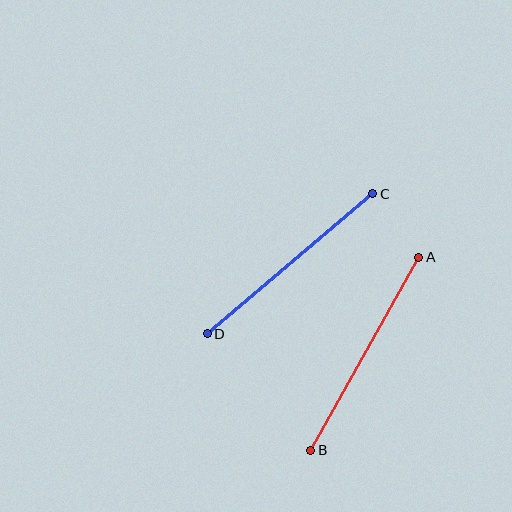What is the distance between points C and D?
The distance is approximately 216 pixels.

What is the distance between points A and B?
The distance is approximately 221 pixels.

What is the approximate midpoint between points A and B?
The midpoint is at approximately (365, 354) pixels.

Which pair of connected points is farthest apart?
Points A and B are farthest apart.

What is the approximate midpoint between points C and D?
The midpoint is at approximately (290, 264) pixels.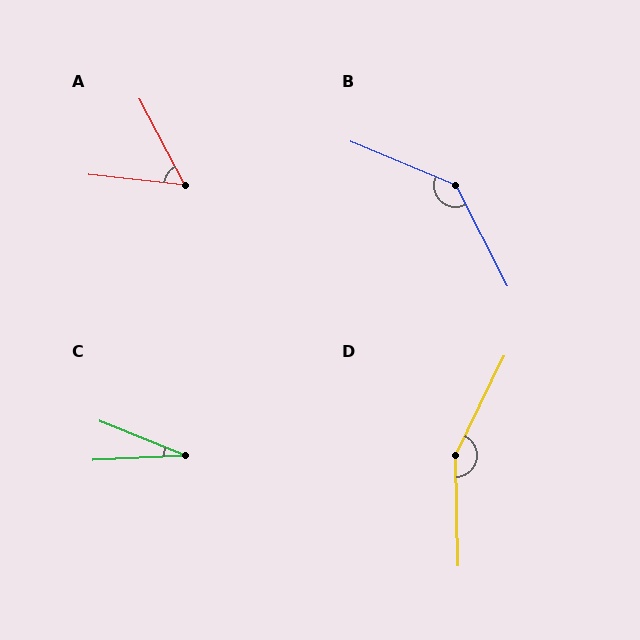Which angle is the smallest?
C, at approximately 25 degrees.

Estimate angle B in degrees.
Approximately 140 degrees.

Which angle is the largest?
D, at approximately 153 degrees.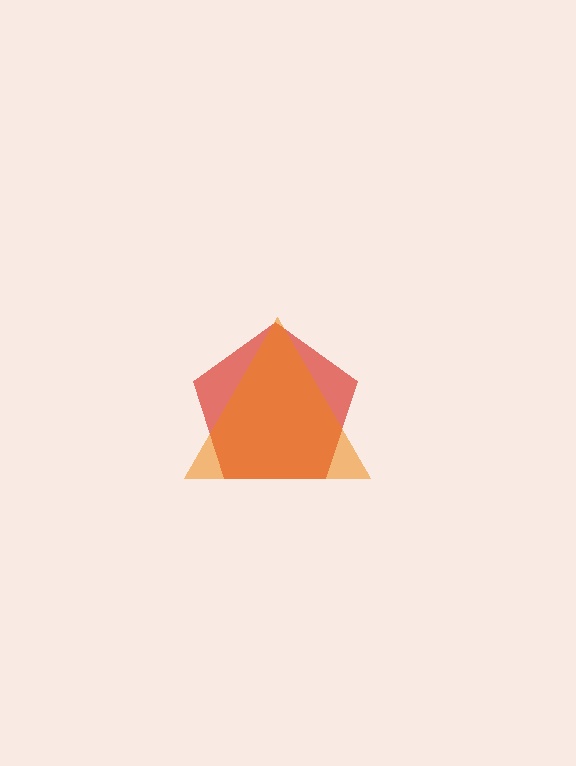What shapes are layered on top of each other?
The layered shapes are: a red pentagon, an orange triangle.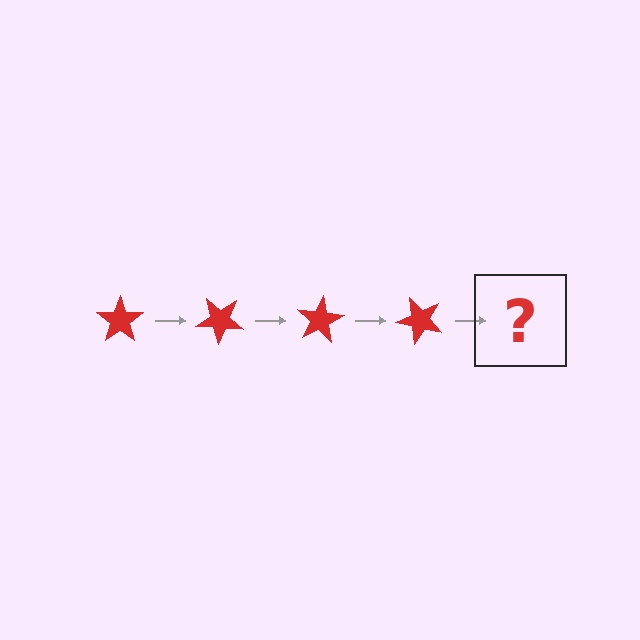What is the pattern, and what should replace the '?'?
The pattern is that the star rotates 40 degrees each step. The '?' should be a red star rotated 160 degrees.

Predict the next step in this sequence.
The next step is a red star rotated 160 degrees.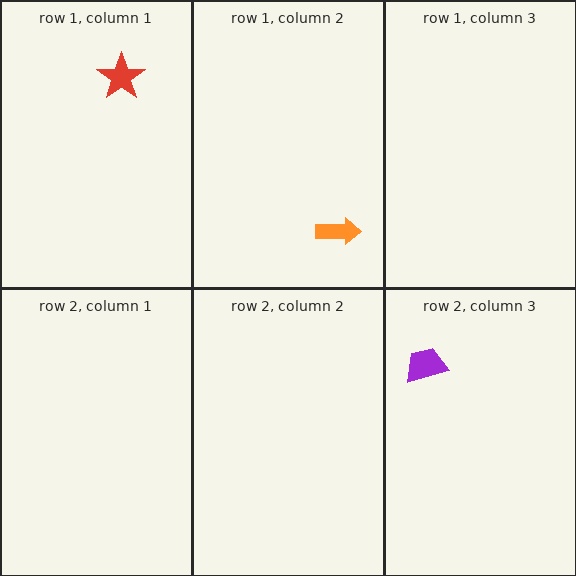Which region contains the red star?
The row 1, column 1 region.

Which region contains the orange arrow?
The row 1, column 2 region.